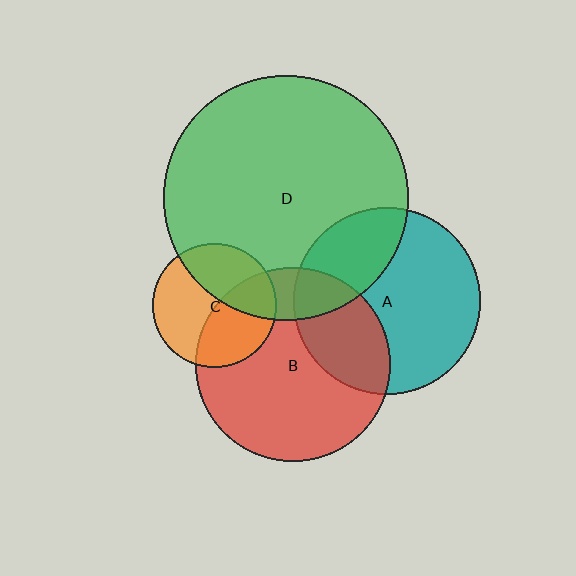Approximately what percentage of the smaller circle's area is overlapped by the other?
Approximately 40%.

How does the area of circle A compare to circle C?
Approximately 2.3 times.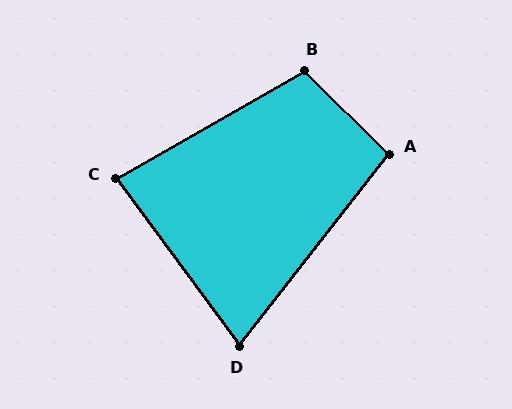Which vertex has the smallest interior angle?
D, at approximately 75 degrees.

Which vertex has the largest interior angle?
B, at approximately 105 degrees.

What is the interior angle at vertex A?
Approximately 97 degrees (obtuse).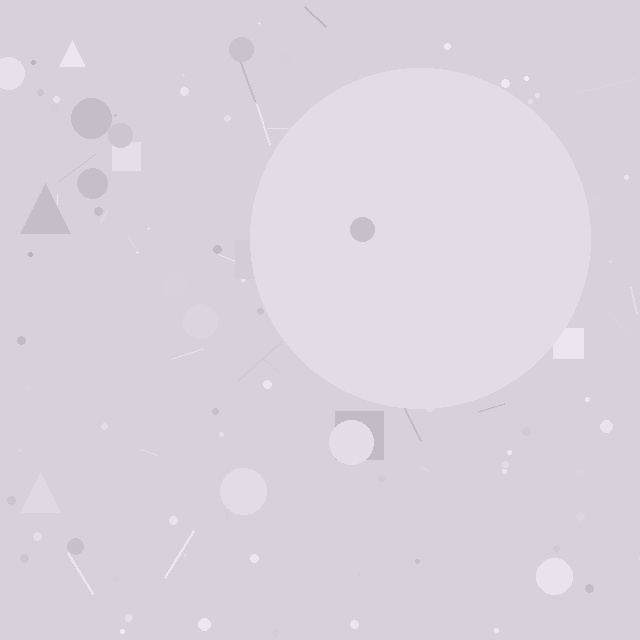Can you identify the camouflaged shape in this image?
The camouflaged shape is a circle.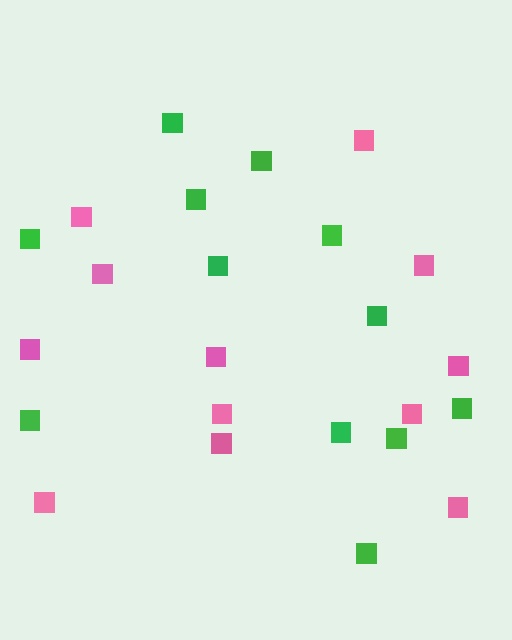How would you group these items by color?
There are 2 groups: one group of pink squares (12) and one group of green squares (12).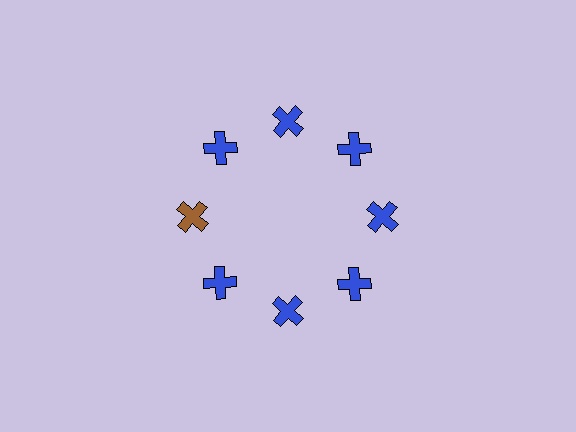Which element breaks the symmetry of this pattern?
The brown cross at roughly the 9 o'clock position breaks the symmetry. All other shapes are blue crosses.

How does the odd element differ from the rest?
It has a different color: brown instead of blue.